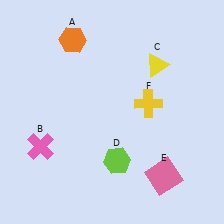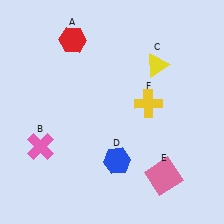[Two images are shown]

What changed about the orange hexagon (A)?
In Image 1, A is orange. In Image 2, it changed to red.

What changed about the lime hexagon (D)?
In Image 1, D is lime. In Image 2, it changed to blue.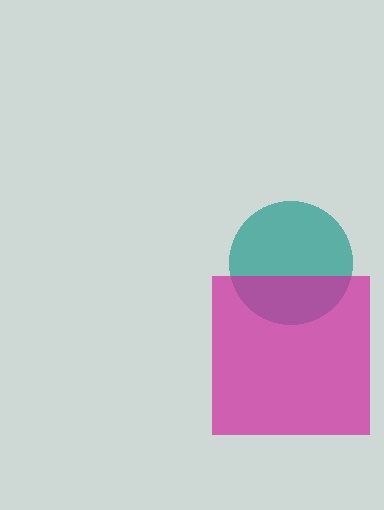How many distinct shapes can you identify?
There are 2 distinct shapes: a teal circle, a magenta square.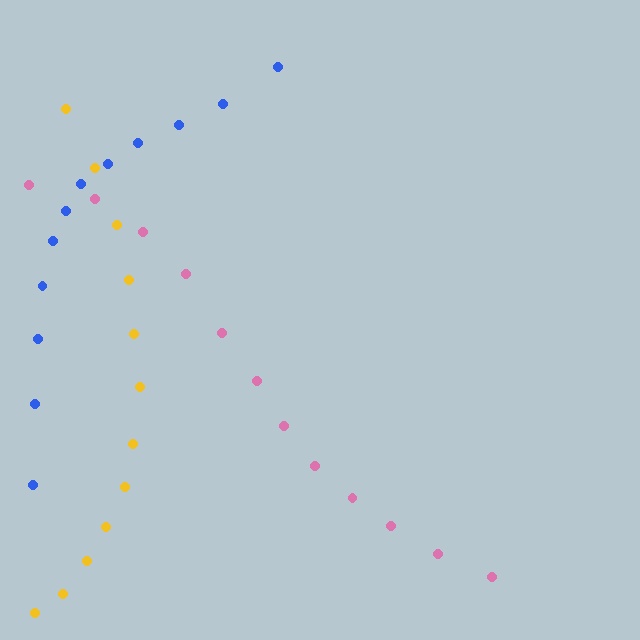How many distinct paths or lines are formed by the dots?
There are 3 distinct paths.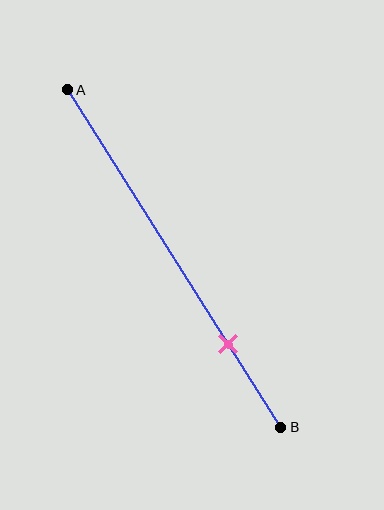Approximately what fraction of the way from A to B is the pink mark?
The pink mark is approximately 75% of the way from A to B.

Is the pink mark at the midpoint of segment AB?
No, the mark is at about 75% from A, not at the 50% midpoint.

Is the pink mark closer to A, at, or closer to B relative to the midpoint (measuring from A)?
The pink mark is closer to point B than the midpoint of segment AB.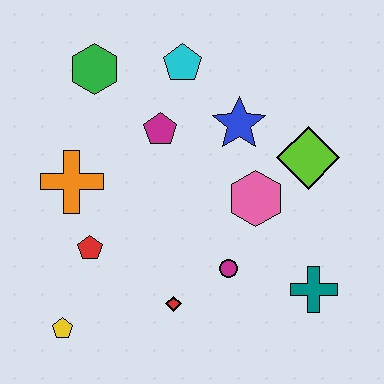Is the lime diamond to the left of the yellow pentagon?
No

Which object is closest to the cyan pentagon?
The magenta pentagon is closest to the cyan pentagon.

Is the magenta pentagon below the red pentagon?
No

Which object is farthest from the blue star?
The yellow pentagon is farthest from the blue star.